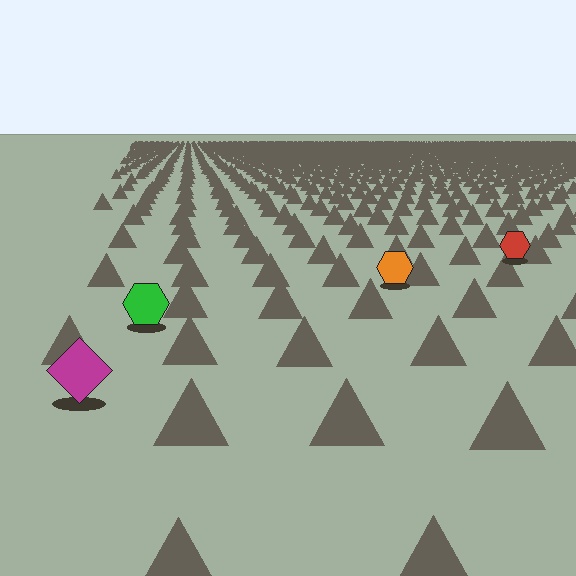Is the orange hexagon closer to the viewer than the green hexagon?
No. The green hexagon is closer — you can tell from the texture gradient: the ground texture is coarser near it.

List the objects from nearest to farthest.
From nearest to farthest: the magenta diamond, the green hexagon, the orange hexagon, the red hexagon.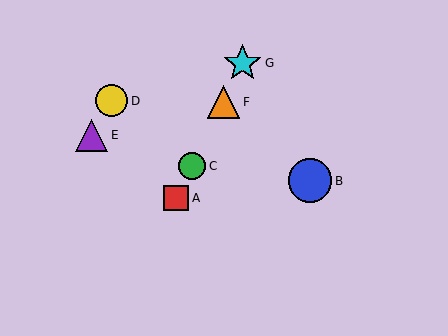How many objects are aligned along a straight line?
4 objects (A, C, F, G) are aligned along a straight line.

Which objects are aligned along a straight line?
Objects A, C, F, G are aligned along a straight line.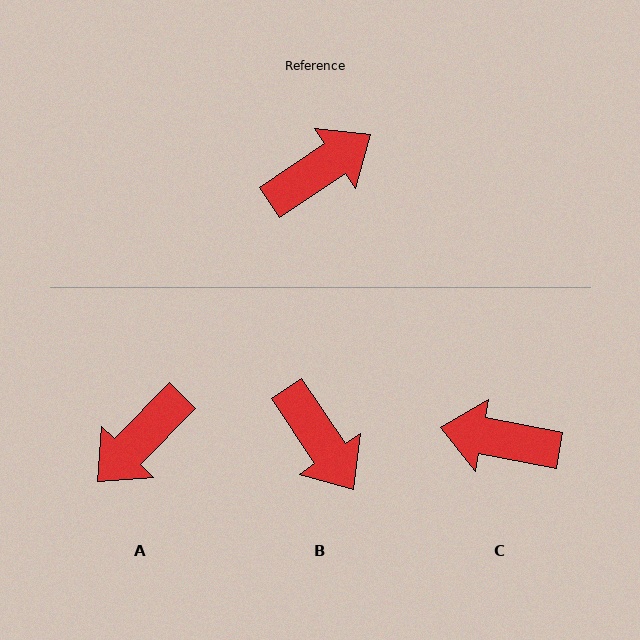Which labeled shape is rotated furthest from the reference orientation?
A, about 169 degrees away.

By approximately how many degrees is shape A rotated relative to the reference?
Approximately 169 degrees clockwise.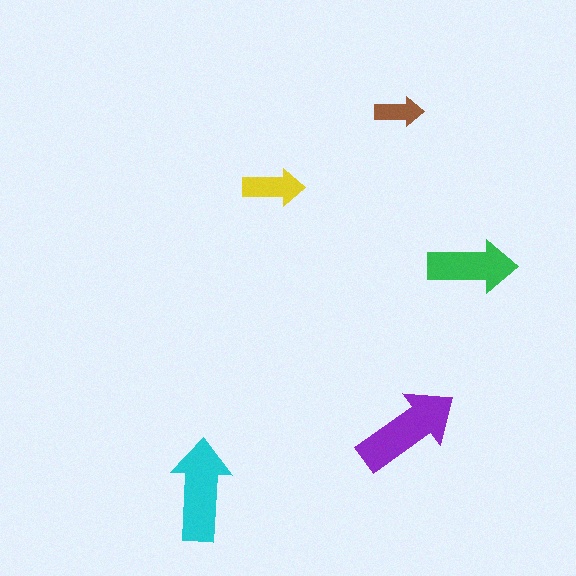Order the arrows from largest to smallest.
the purple one, the cyan one, the green one, the yellow one, the brown one.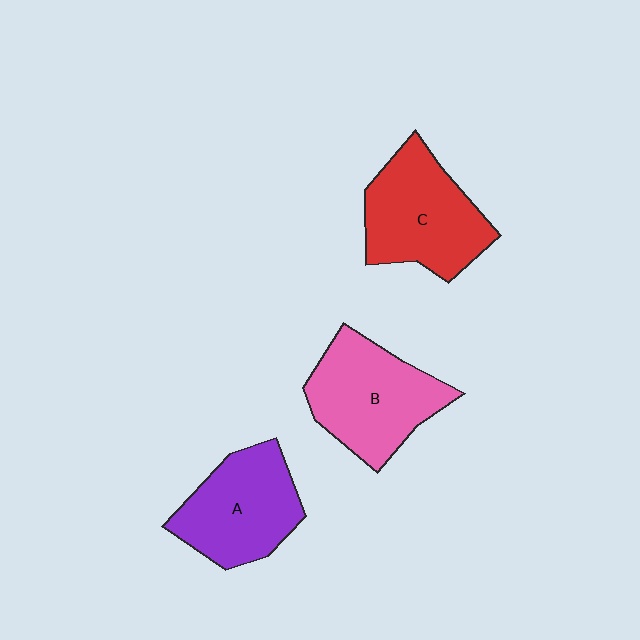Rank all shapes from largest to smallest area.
From largest to smallest: B (pink), C (red), A (purple).